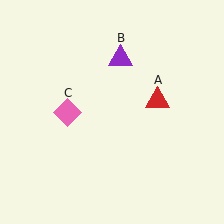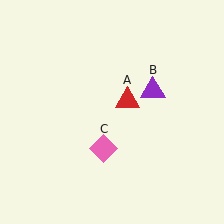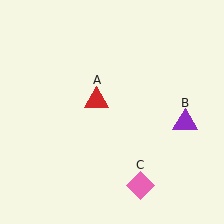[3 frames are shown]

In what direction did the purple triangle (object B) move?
The purple triangle (object B) moved down and to the right.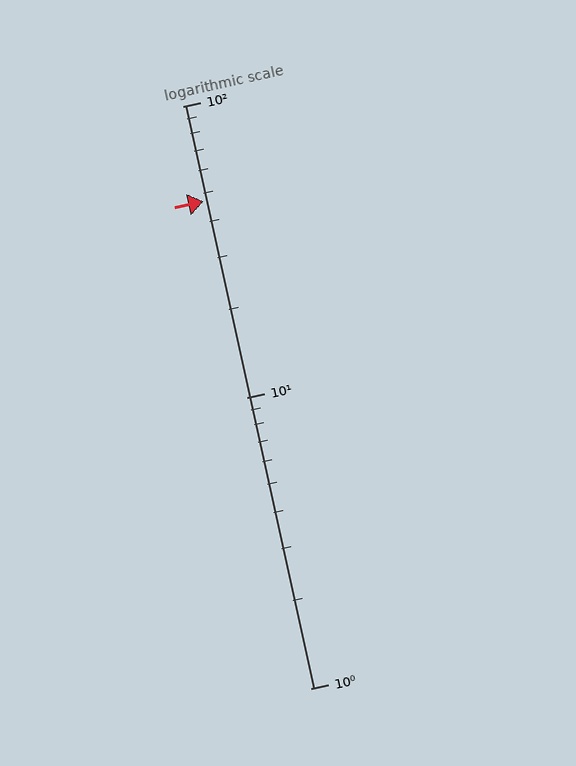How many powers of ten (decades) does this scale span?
The scale spans 2 decades, from 1 to 100.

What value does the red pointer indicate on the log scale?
The pointer indicates approximately 47.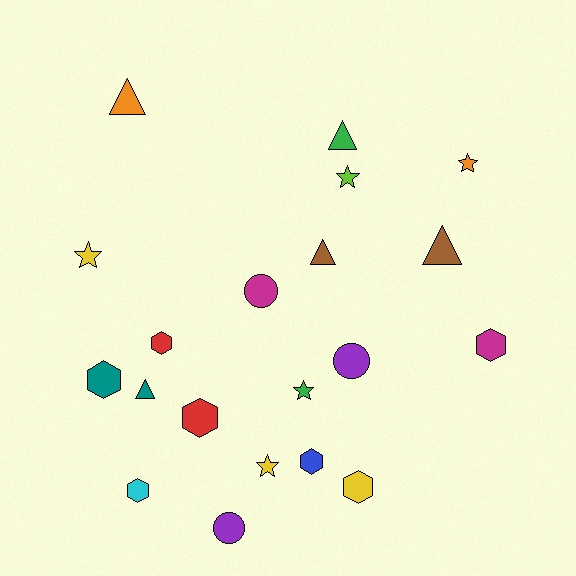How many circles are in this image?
There are 3 circles.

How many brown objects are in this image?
There are 2 brown objects.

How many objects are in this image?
There are 20 objects.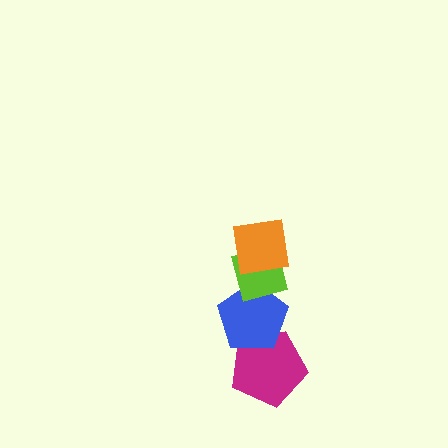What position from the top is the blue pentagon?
The blue pentagon is 3rd from the top.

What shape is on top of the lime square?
The orange square is on top of the lime square.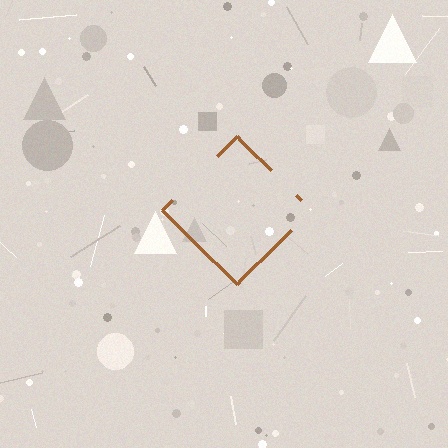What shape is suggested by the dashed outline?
The dashed outline suggests a diamond.